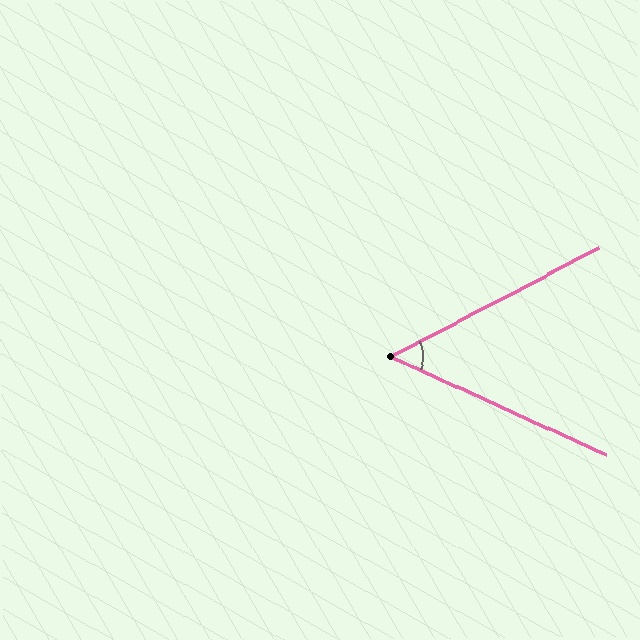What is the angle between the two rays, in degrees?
Approximately 52 degrees.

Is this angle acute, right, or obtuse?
It is acute.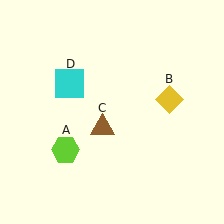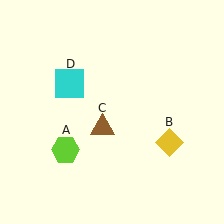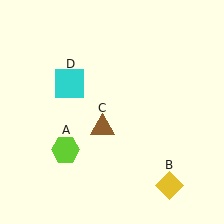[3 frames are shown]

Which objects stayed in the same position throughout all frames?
Lime hexagon (object A) and brown triangle (object C) and cyan square (object D) remained stationary.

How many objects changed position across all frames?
1 object changed position: yellow diamond (object B).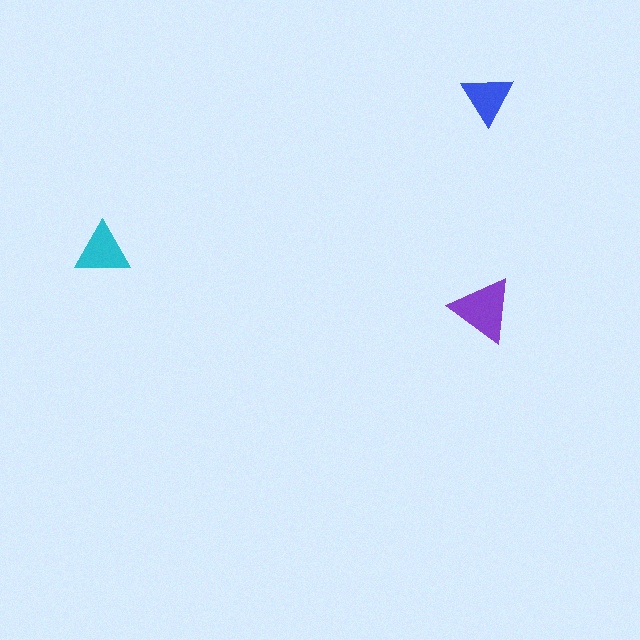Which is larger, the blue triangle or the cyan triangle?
The cyan one.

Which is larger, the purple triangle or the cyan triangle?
The purple one.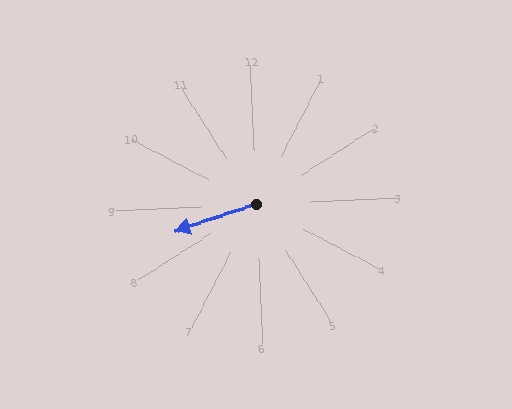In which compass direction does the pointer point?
West.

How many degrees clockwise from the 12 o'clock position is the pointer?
Approximately 254 degrees.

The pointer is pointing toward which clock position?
Roughly 8 o'clock.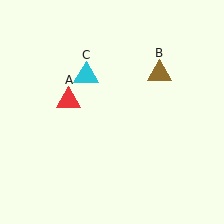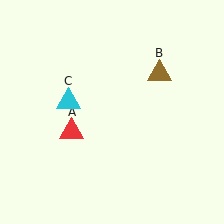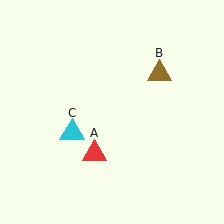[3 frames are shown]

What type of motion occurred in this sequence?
The red triangle (object A), cyan triangle (object C) rotated counterclockwise around the center of the scene.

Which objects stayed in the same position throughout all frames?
Brown triangle (object B) remained stationary.